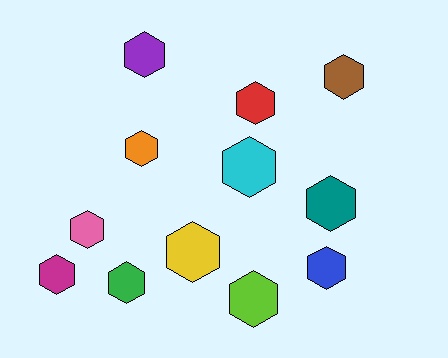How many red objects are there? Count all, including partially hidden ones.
There is 1 red object.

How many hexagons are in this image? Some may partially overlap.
There are 12 hexagons.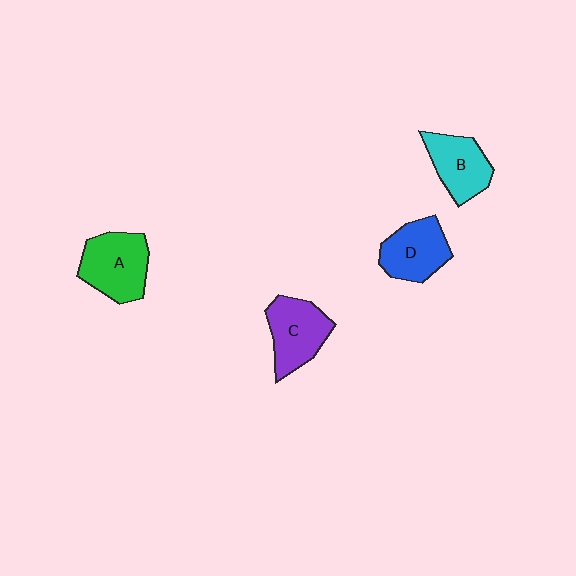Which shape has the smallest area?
Shape B (cyan).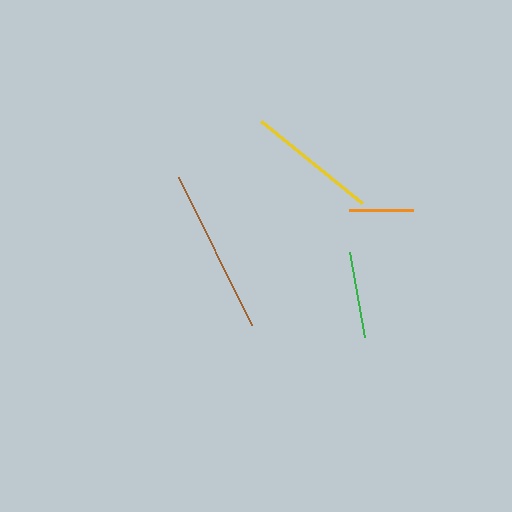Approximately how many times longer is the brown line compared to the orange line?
The brown line is approximately 2.6 times the length of the orange line.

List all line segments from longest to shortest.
From longest to shortest: brown, yellow, green, orange.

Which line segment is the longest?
The brown line is the longest at approximately 165 pixels.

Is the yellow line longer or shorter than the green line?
The yellow line is longer than the green line.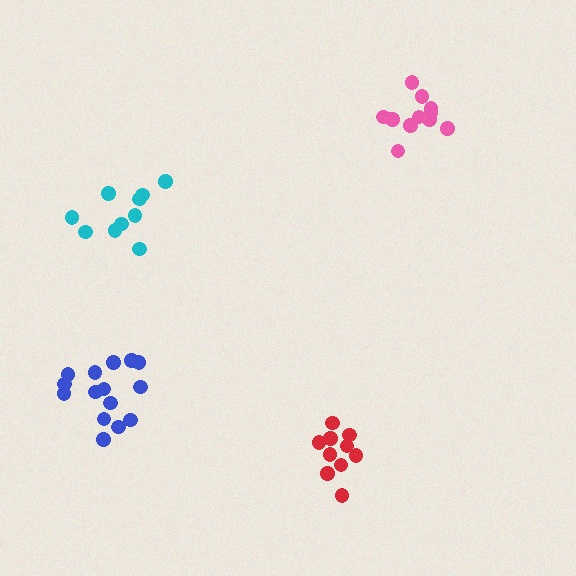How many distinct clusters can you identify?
There are 4 distinct clusters.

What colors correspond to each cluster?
The clusters are colored: cyan, pink, blue, red.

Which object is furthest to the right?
The pink cluster is rightmost.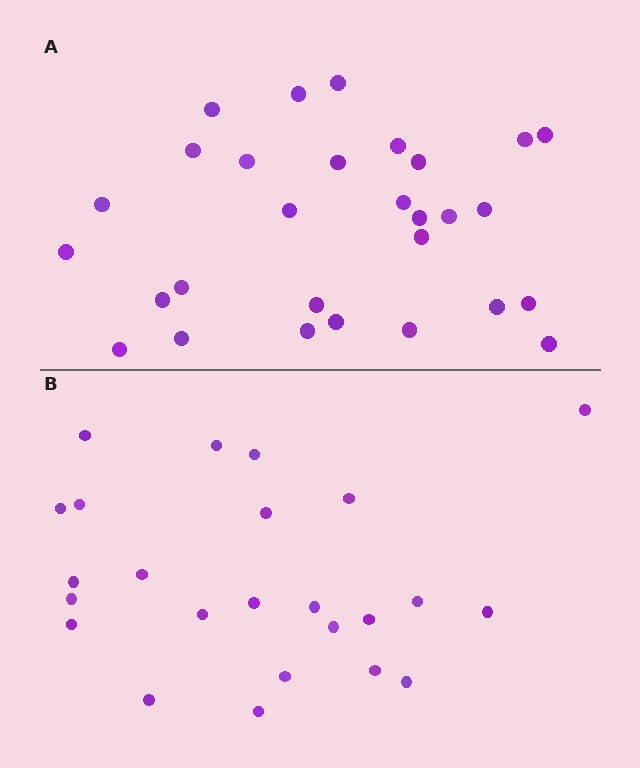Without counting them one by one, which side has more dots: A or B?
Region A (the top region) has more dots.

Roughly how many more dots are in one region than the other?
Region A has about 5 more dots than region B.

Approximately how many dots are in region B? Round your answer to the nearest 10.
About 20 dots. (The exact count is 24, which rounds to 20.)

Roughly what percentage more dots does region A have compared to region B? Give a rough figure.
About 20% more.